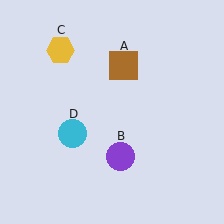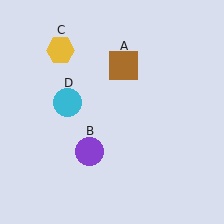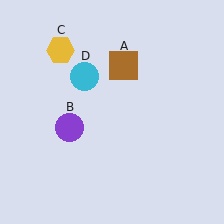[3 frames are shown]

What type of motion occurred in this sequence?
The purple circle (object B), cyan circle (object D) rotated clockwise around the center of the scene.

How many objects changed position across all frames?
2 objects changed position: purple circle (object B), cyan circle (object D).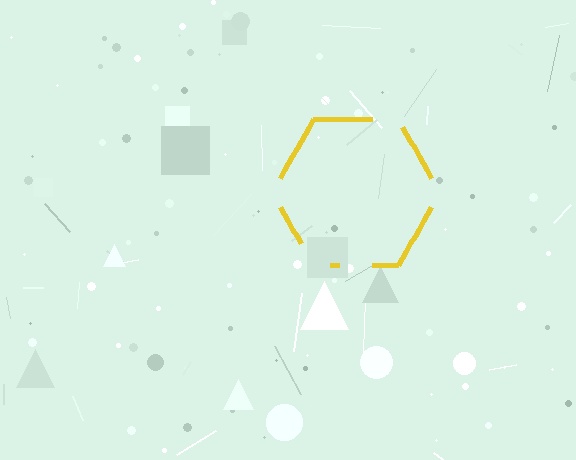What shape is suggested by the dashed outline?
The dashed outline suggests a hexagon.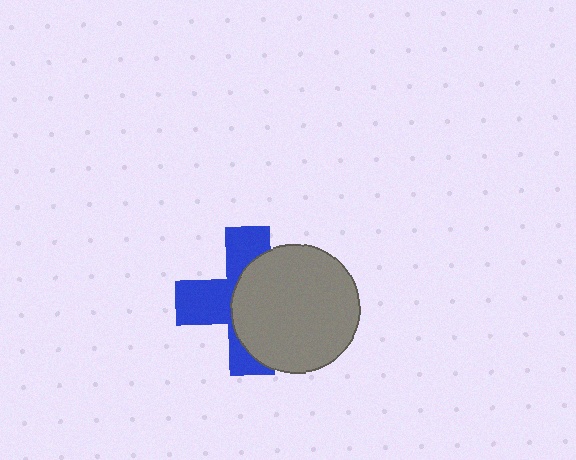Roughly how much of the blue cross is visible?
About half of it is visible (roughly 47%).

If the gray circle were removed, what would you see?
You would see the complete blue cross.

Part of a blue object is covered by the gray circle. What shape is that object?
It is a cross.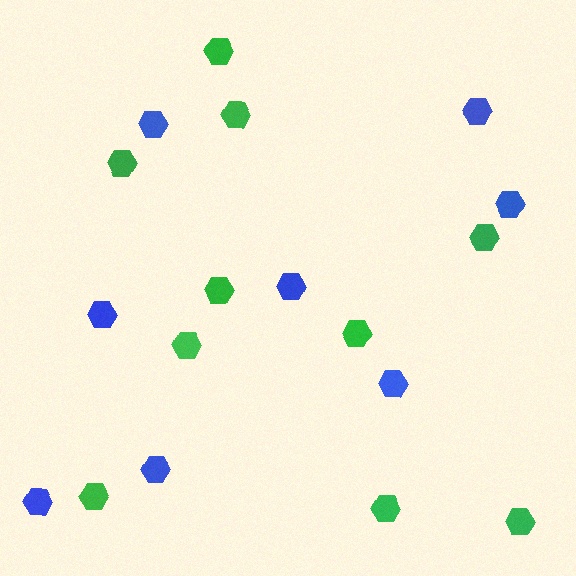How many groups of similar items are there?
There are 2 groups: one group of blue hexagons (8) and one group of green hexagons (10).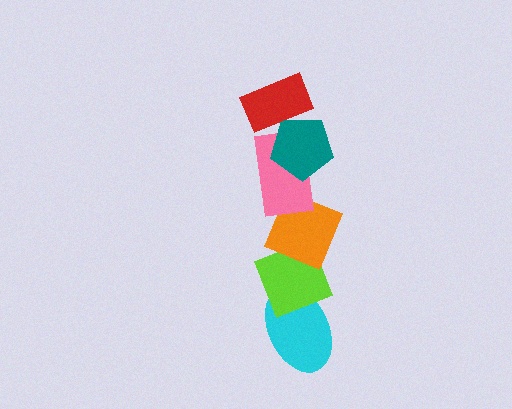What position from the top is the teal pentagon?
The teal pentagon is 2nd from the top.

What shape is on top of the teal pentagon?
The red rectangle is on top of the teal pentagon.